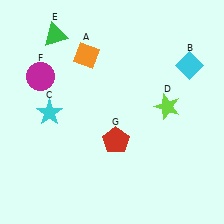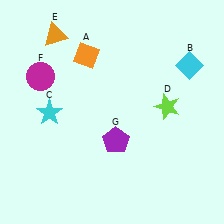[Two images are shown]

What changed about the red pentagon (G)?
In Image 1, G is red. In Image 2, it changed to purple.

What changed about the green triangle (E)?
In Image 1, E is green. In Image 2, it changed to orange.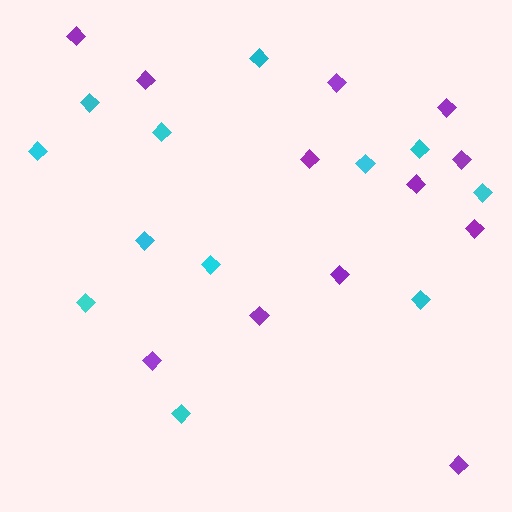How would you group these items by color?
There are 2 groups: one group of purple diamonds (12) and one group of cyan diamonds (12).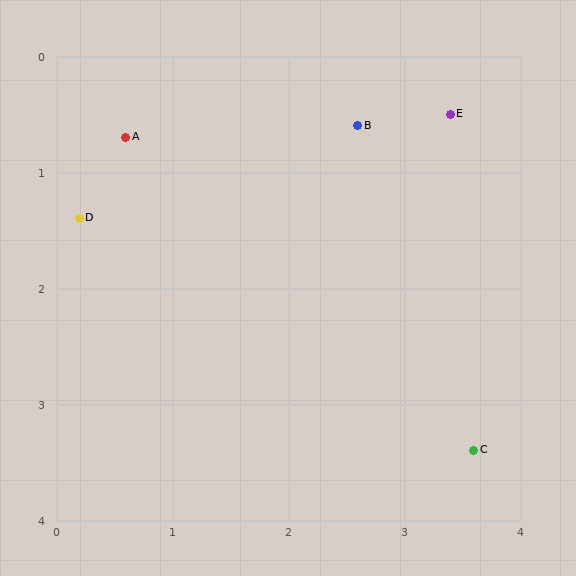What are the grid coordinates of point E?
Point E is at approximately (3.4, 0.5).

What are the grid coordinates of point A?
Point A is at approximately (0.6, 0.7).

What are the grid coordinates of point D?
Point D is at approximately (0.2, 1.4).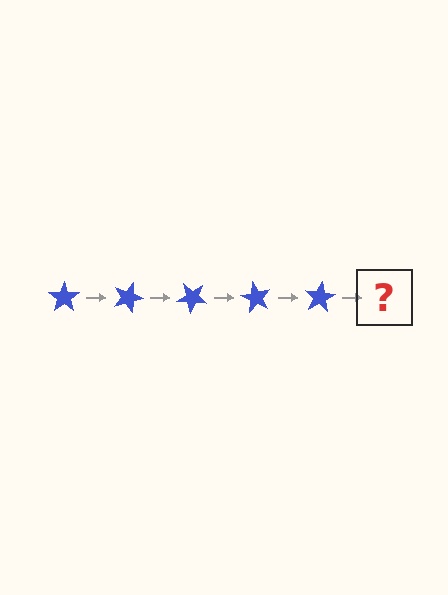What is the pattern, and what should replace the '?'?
The pattern is that the star rotates 20 degrees each step. The '?' should be a blue star rotated 100 degrees.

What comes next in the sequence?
The next element should be a blue star rotated 100 degrees.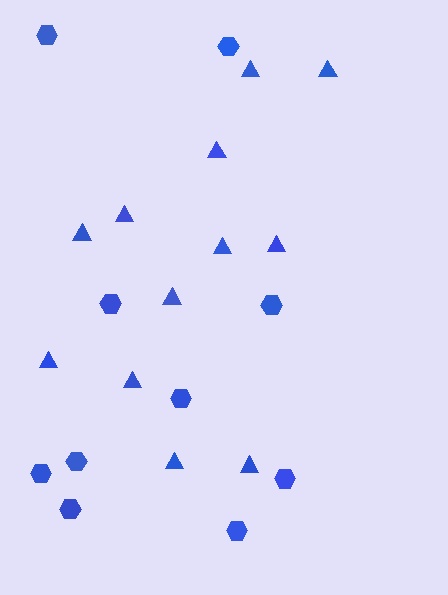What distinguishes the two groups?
There are 2 groups: one group of triangles (12) and one group of hexagons (10).